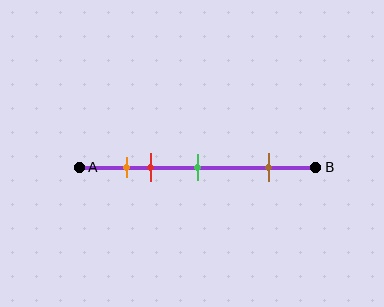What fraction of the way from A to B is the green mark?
The green mark is approximately 50% (0.5) of the way from A to B.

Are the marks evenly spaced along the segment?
No, the marks are not evenly spaced.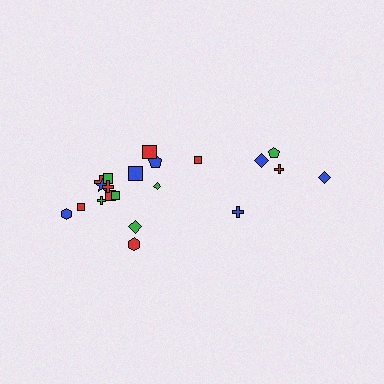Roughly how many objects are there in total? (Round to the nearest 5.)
Roughly 20 objects in total.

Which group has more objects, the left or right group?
The left group.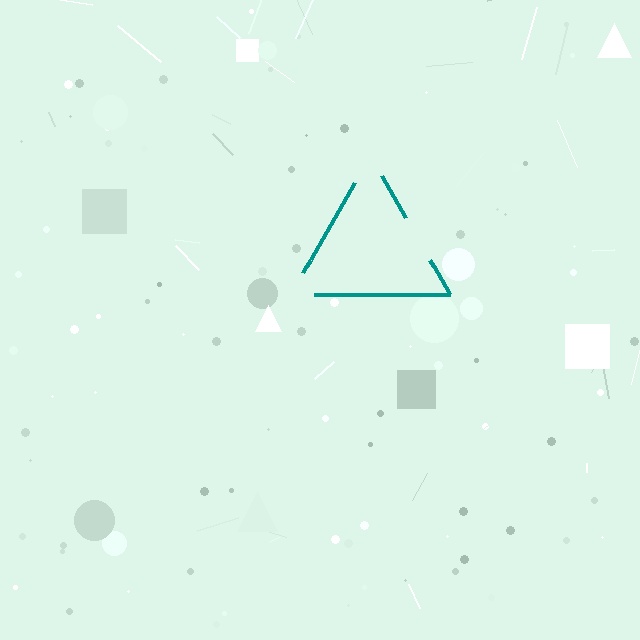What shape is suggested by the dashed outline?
The dashed outline suggests a triangle.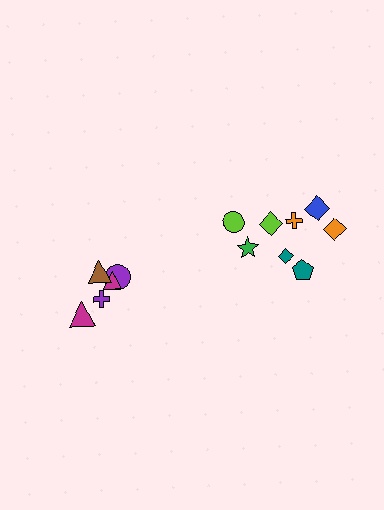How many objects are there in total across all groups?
There are 13 objects.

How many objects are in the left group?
There are 5 objects.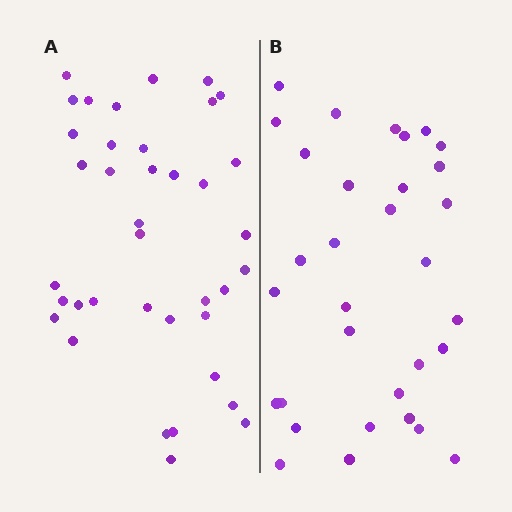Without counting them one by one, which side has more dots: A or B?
Region A (the left region) has more dots.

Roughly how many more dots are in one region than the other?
Region A has about 6 more dots than region B.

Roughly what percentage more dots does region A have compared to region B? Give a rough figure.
About 20% more.